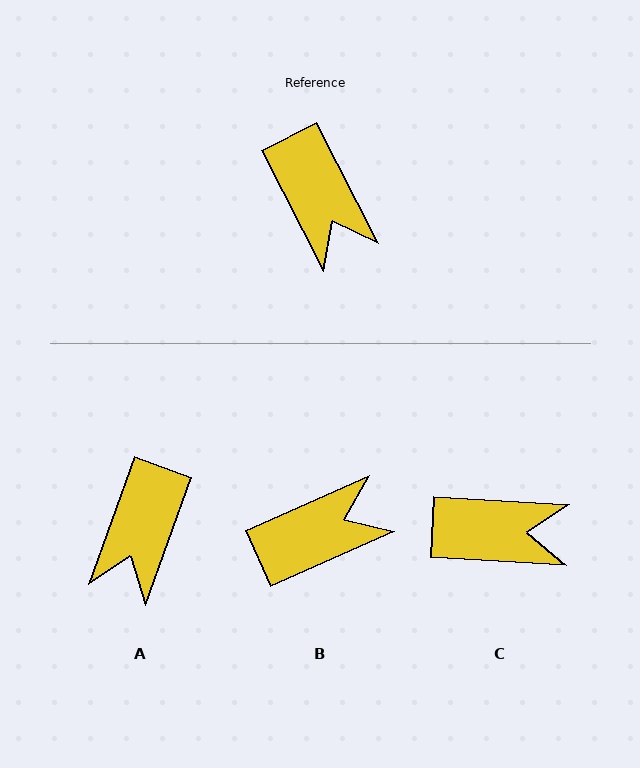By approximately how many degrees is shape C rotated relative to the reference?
Approximately 60 degrees counter-clockwise.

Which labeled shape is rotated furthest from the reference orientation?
B, about 87 degrees away.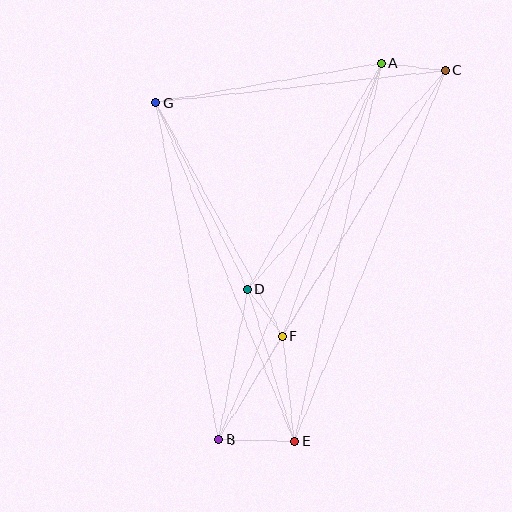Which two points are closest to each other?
Points D and F are closest to each other.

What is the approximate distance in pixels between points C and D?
The distance between C and D is approximately 295 pixels.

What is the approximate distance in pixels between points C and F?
The distance between C and F is approximately 312 pixels.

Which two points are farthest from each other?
Points B and C are farthest from each other.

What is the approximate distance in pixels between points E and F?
The distance between E and F is approximately 106 pixels.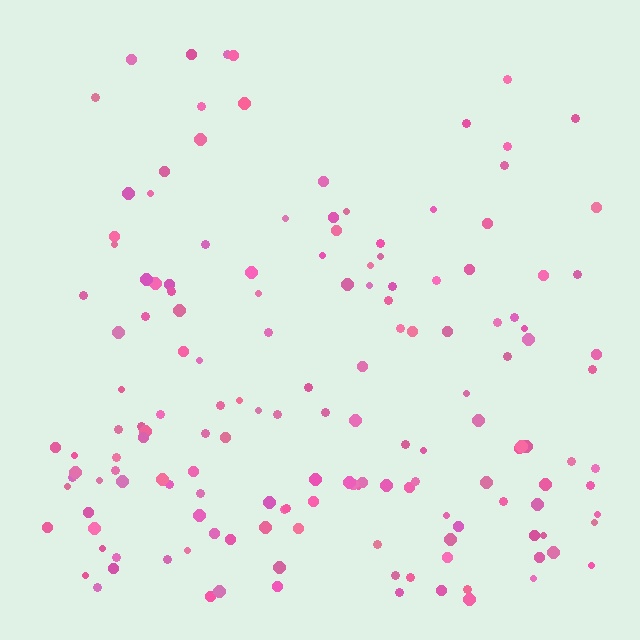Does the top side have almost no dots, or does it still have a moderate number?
Still a moderate number, just noticeably fewer than the bottom.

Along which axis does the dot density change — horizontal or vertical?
Vertical.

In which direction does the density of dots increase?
From top to bottom, with the bottom side densest.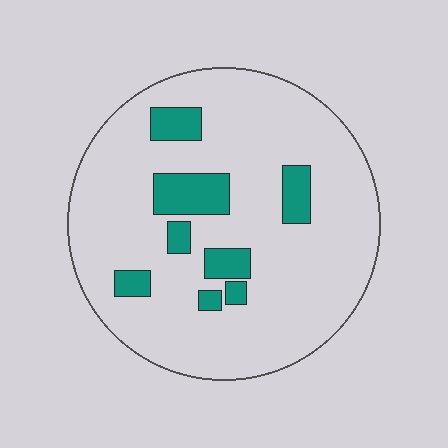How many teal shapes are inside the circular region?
8.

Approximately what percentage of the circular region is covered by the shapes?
Approximately 15%.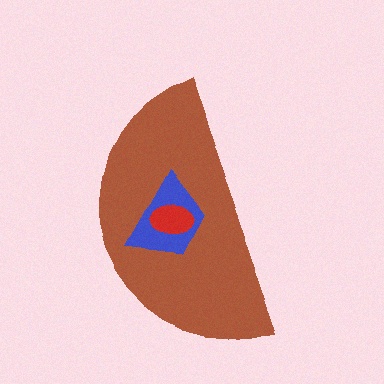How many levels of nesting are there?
3.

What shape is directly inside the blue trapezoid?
The red ellipse.